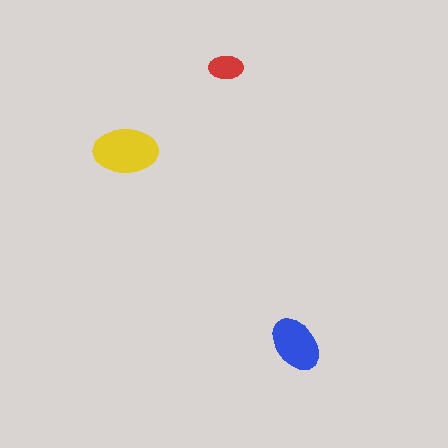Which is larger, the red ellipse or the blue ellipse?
The blue one.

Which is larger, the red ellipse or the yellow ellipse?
The yellow one.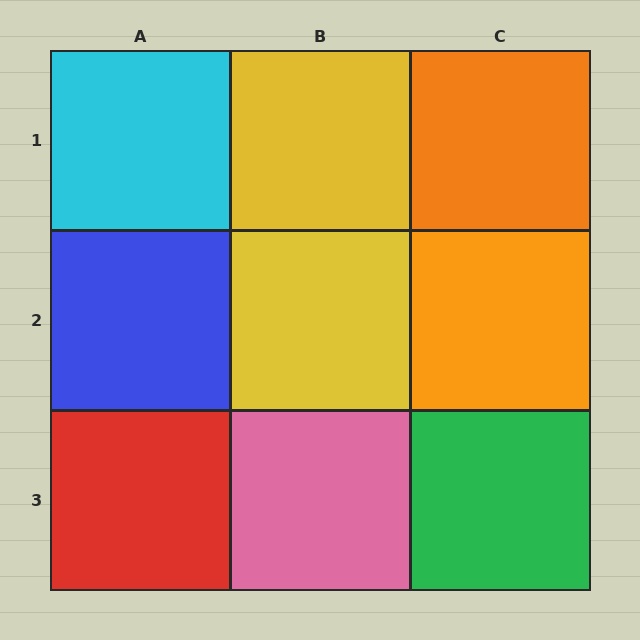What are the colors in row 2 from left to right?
Blue, yellow, orange.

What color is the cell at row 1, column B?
Yellow.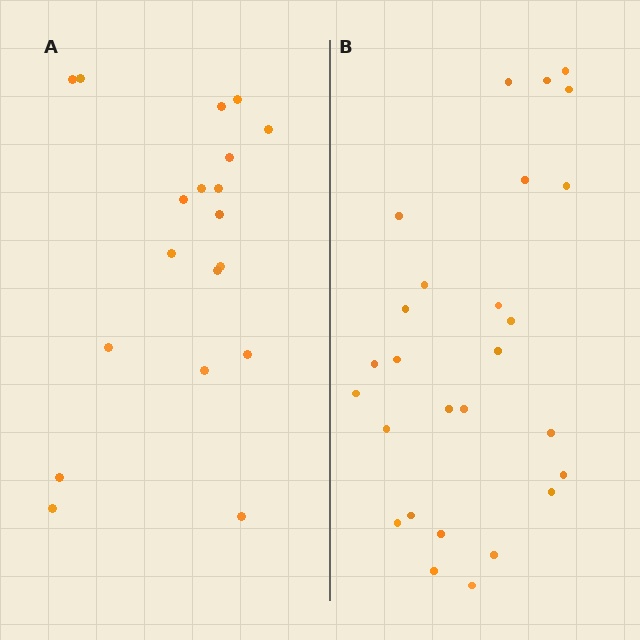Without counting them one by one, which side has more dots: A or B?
Region B (the right region) has more dots.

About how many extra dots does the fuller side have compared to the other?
Region B has roughly 8 or so more dots than region A.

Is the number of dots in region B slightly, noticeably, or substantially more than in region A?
Region B has noticeably more, but not dramatically so. The ratio is roughly 1.4 to 1.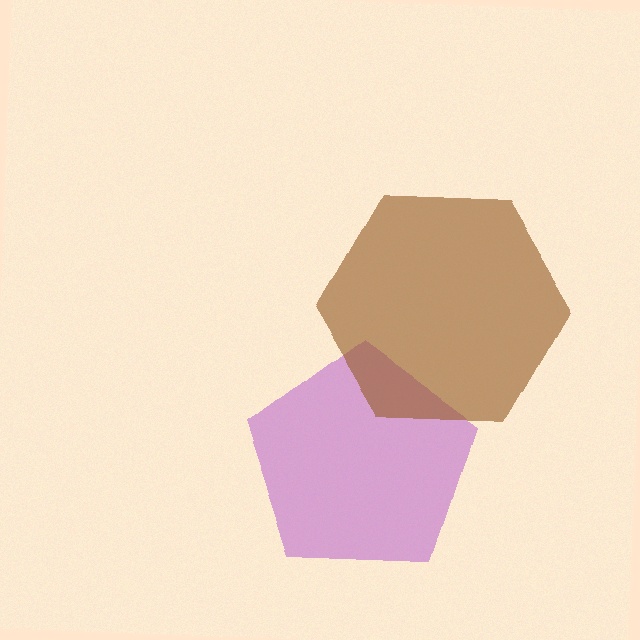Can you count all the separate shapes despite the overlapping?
Yes, there are 2 separate shapes.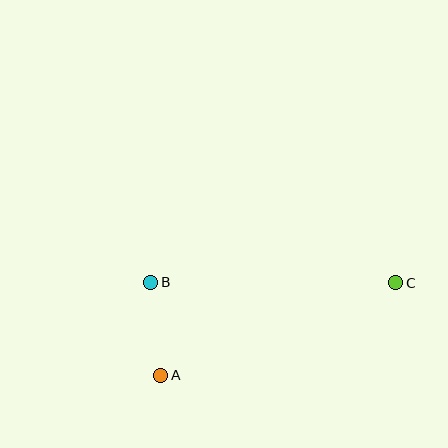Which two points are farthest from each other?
Points A and C are farthest from each other.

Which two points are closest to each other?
Points A and B are closest to each other.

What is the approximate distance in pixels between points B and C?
The distance between B and C is approximately 245 pixels.